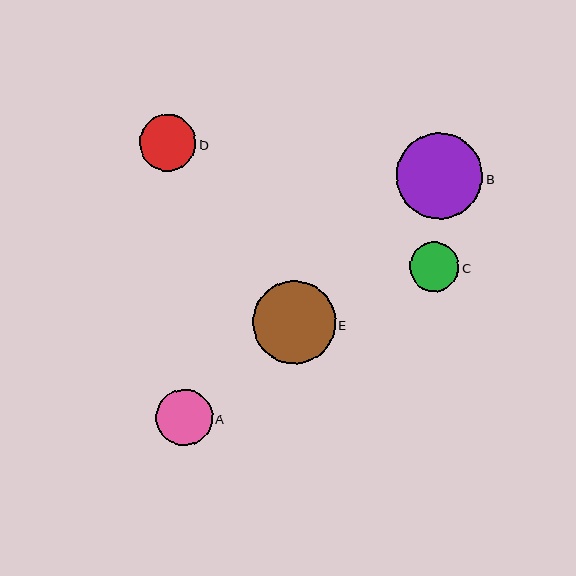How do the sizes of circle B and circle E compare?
Circle B and circle E are approximately the same size.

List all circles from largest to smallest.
From largest to smallest: B, E, A, D, C.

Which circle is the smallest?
Circle C is the smallest with a size of approximately 50 pixels.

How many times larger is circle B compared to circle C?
Circle B is approximately 1.7 times the size of circle C.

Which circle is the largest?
Circle B is the largest with a size of approximately 86 pixels.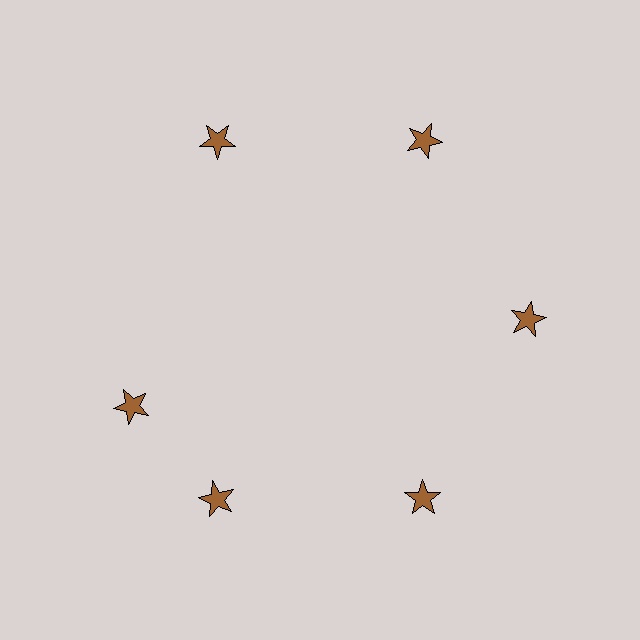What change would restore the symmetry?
The symmetry would be restored by rotating it back into even spacing with its neighbors so that all 6 stars sit at equal angles and equal distance from the center.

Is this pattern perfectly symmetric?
No. The 6 brown stars are arranged in a ring, but one element near the 9 o'clock position is rotated out of alignment along the ring, breaking the 6-fold rotational symmetry.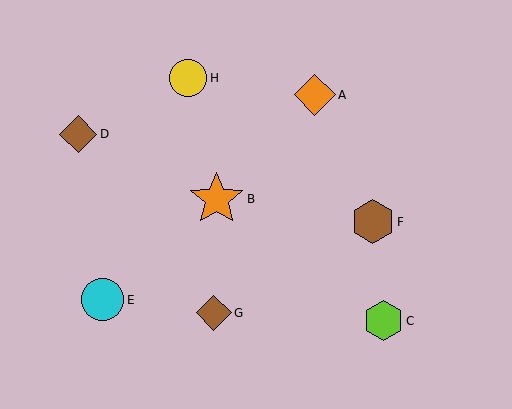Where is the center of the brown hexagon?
The center of the brown hexagon is at (373, 222).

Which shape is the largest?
The orange star (labeled B) is the largest.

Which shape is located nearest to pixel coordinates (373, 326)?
The lime hexagon (labeled C) at (383, 321) is nearest to that location.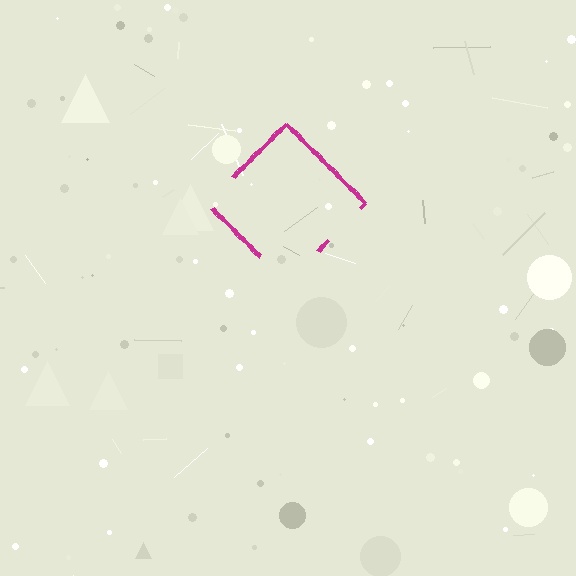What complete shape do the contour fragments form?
The contour fragments form a diamond.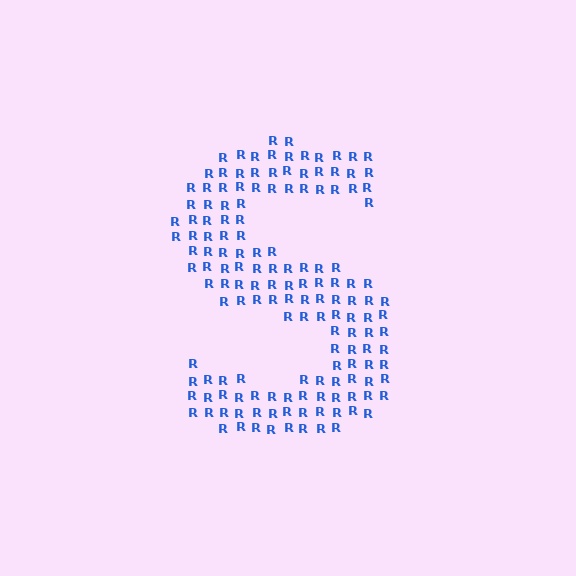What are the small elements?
The small elements are letter R's.